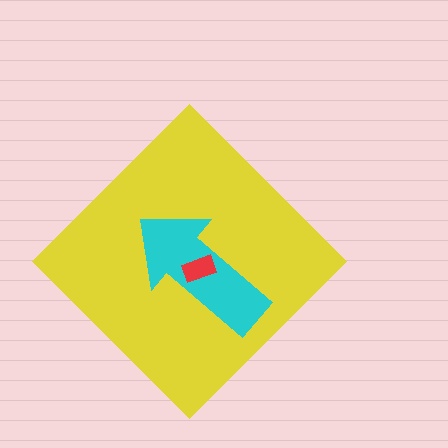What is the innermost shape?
The red rectangle.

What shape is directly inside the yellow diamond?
The cyan arrow.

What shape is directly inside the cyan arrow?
The red rectangle.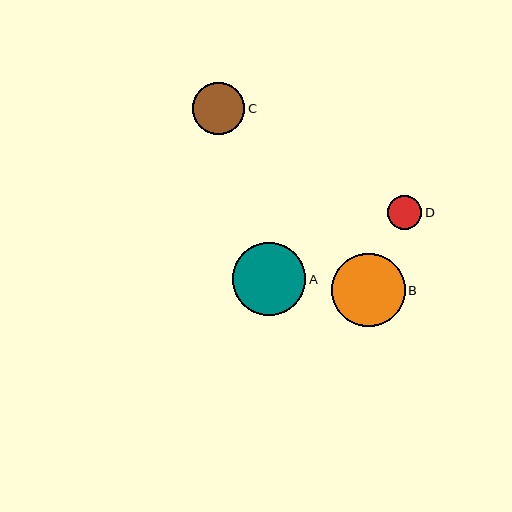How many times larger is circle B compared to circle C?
Circle B is approximately 1.4 times the size of circle C.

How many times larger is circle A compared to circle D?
Circle A is approximately 2.1 times the size of circle D.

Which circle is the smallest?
Circle D is the smallest with a size of approximately 34 pixels.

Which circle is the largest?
Circle A is the largest with a size of approximately 73 pixels.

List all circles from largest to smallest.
From largest to smallest: A, B, C, D.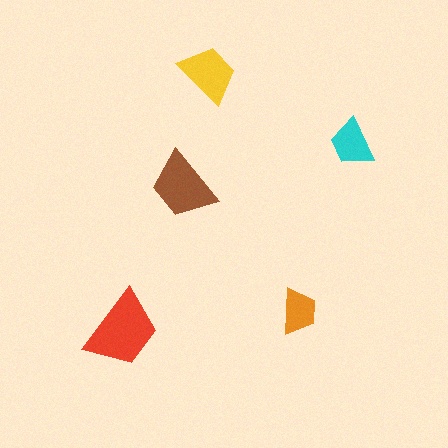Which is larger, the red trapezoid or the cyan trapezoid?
The red one.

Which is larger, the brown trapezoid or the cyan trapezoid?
The brown one.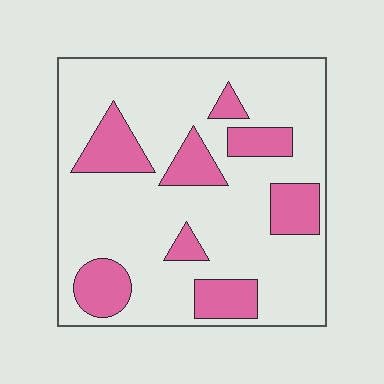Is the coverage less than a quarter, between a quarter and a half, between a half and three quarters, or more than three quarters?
Less than a quarter.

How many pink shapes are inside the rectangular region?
8.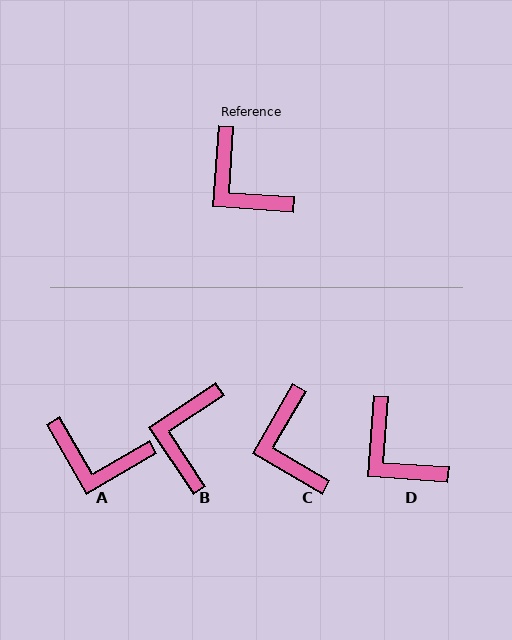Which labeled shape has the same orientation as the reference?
D.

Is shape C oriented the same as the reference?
No, it is off by about 26 degrees.